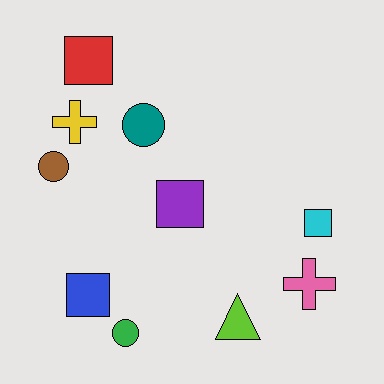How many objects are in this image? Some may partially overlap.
There are 10 objects.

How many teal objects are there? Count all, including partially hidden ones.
There is 1 teal object.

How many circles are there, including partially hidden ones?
There are 3 circles.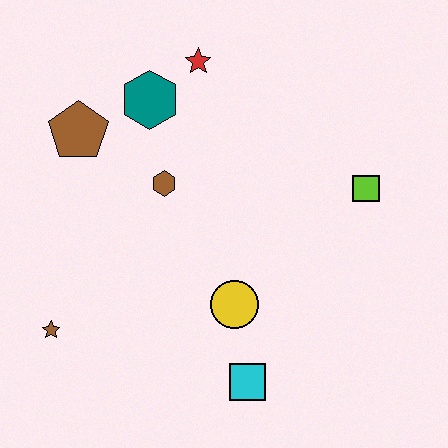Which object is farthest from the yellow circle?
The red star is farthest from the yellow circle.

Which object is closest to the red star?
The teal hexagon is closest to the red star.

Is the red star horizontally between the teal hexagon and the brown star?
No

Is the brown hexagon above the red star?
No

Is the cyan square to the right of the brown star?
Yes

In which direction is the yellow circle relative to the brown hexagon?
The yellow circle is below the brown hexagon.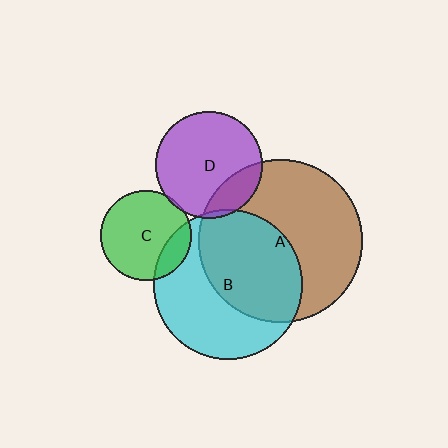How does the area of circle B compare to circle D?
Approximately 1.9 times.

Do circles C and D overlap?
Yes.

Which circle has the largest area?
Circle A (brown).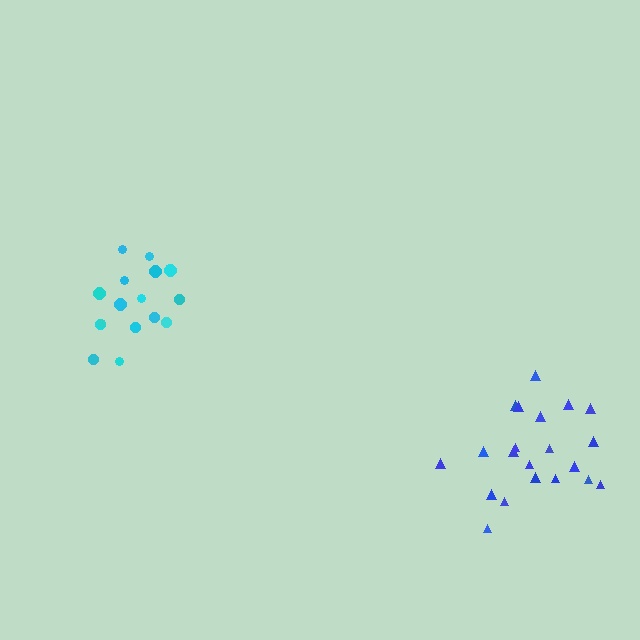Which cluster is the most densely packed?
Cyan.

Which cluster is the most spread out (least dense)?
Blue.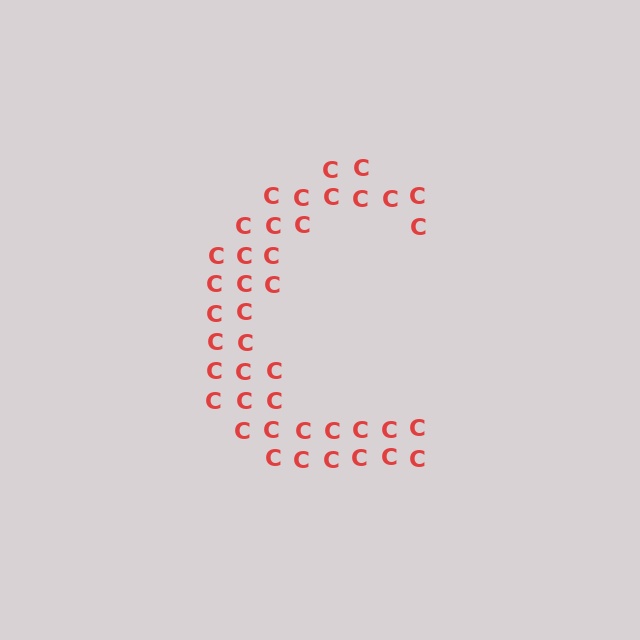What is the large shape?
The large shape is the letter C.